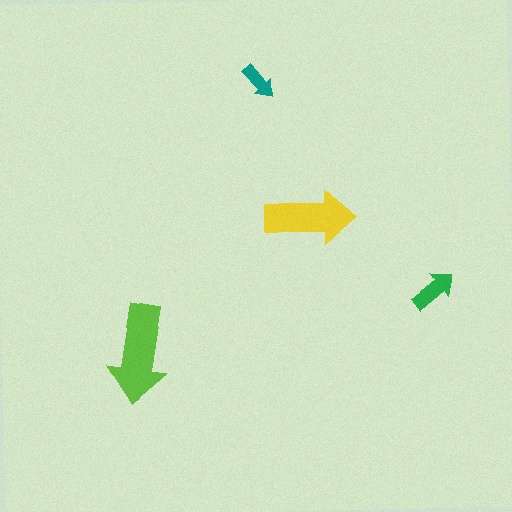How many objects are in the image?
There are 4 objects in the image.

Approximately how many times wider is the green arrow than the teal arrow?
About 1.5 times wider.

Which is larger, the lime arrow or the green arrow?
The lime one.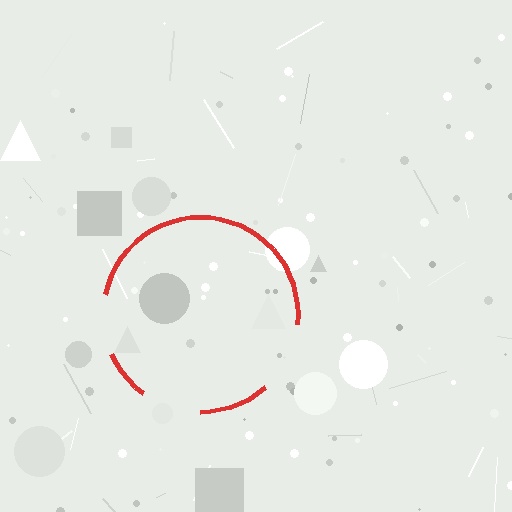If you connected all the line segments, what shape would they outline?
They would outline a circle.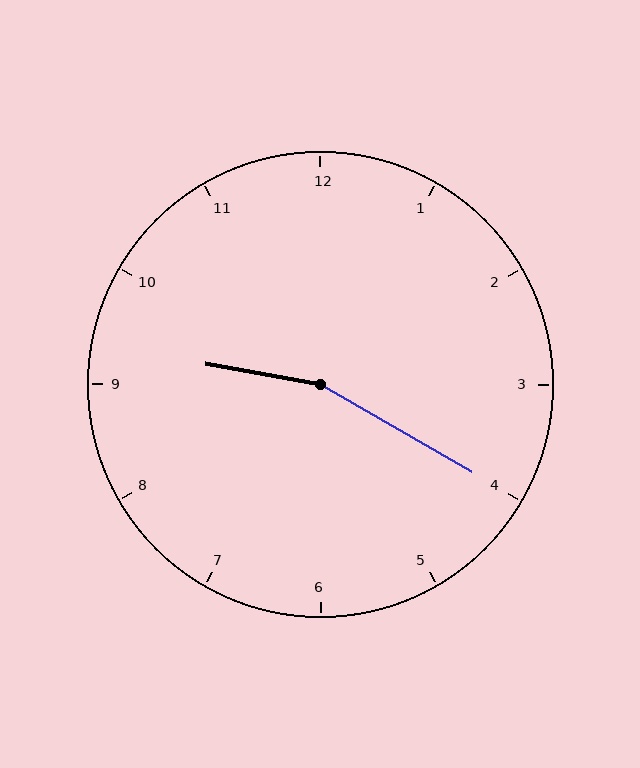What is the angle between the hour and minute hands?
Approximately 160 degrees.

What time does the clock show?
9:20.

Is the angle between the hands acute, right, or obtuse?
It is obtuse.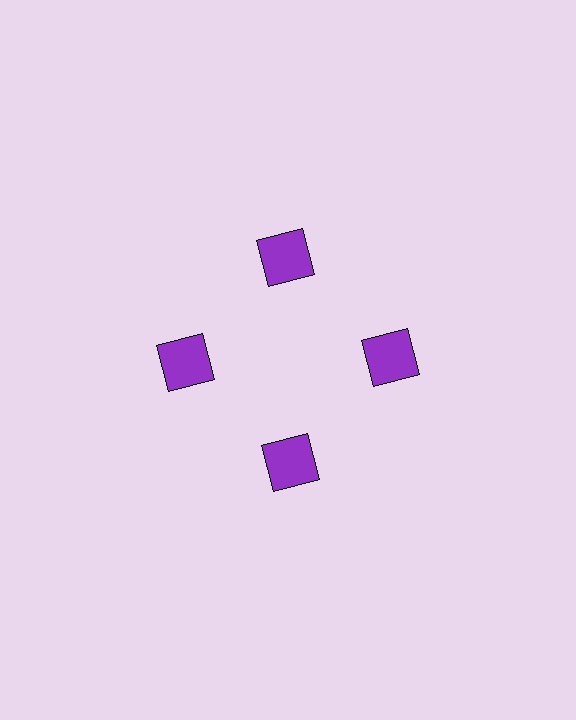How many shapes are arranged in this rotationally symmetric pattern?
There are 4 shapes, arranged in 4 groups of 1.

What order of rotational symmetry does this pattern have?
This pattern has 4-fold rotational symmetry.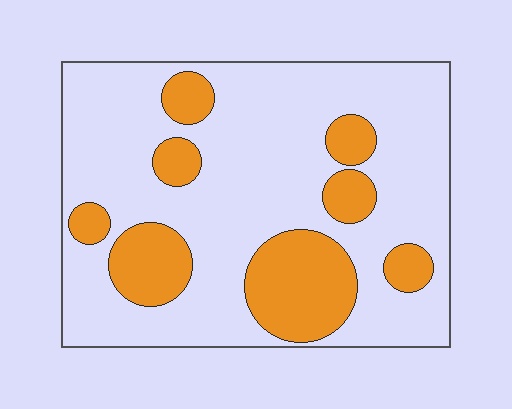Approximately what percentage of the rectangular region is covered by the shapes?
Approximately 25%.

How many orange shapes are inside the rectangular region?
8.